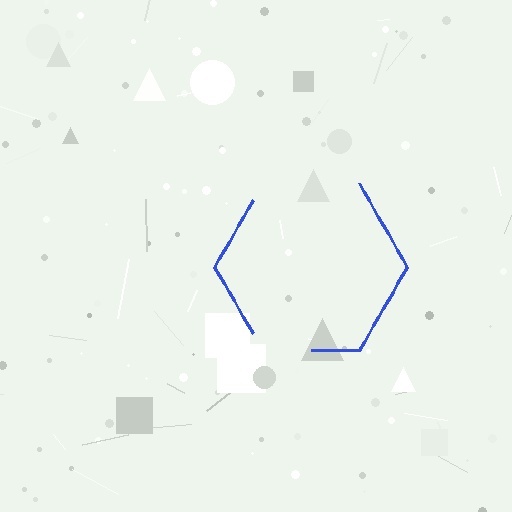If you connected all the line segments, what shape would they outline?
They would outline a hexagon.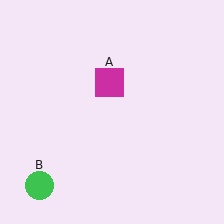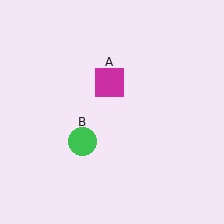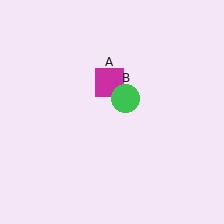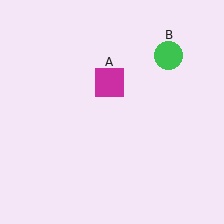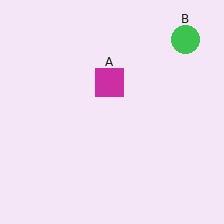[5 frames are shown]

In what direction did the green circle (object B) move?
The green circle (object B) moved up and to the right.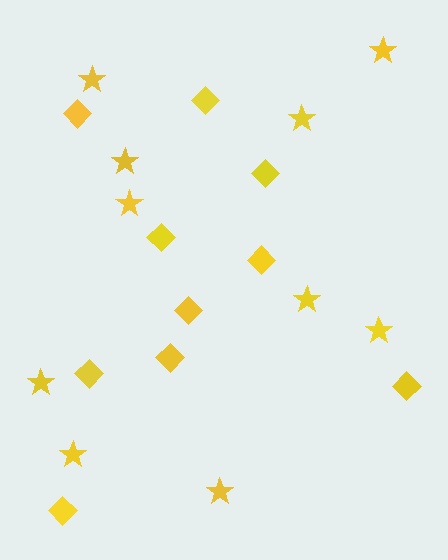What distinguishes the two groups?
There are 2 groups: one group of stars (10) and one group of diamonds (10).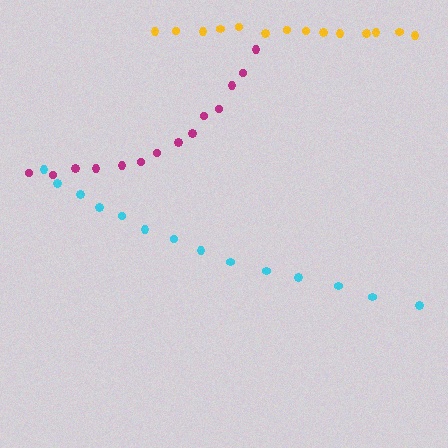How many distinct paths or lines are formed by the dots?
There are 3 distinct paths.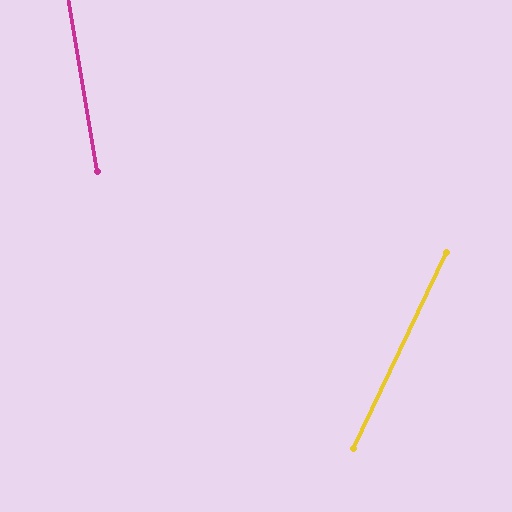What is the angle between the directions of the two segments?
Approximately 35 degrees.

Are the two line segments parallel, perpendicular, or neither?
Neither parallel nor perpendicular — they differ by about 35°.